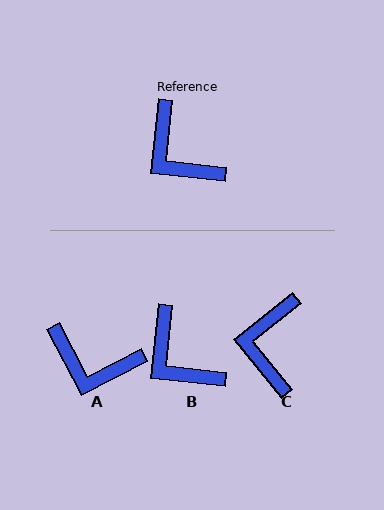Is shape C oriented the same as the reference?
No, it is off by about 45 degrees.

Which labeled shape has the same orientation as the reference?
B.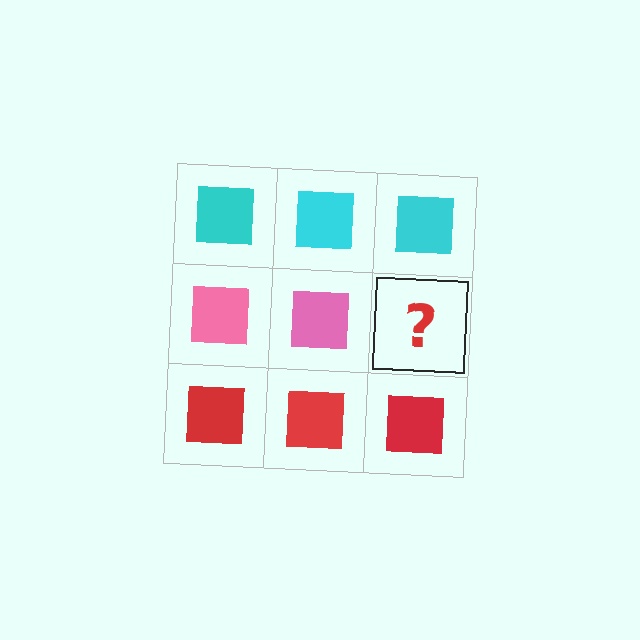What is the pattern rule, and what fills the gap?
The rule is that each row has a consistent color. The gap should be filled with a pink square.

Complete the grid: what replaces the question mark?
The question mark should be replaced with a pink square.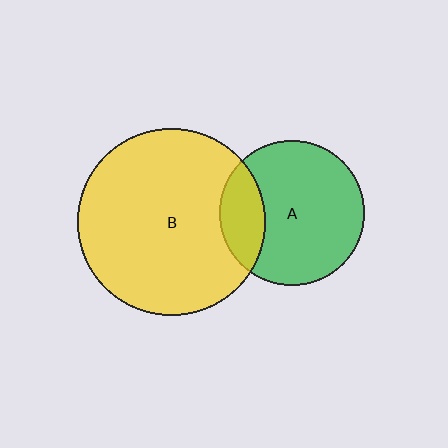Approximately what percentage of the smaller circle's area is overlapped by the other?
Approximately 20%.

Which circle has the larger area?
Circle B (yellow).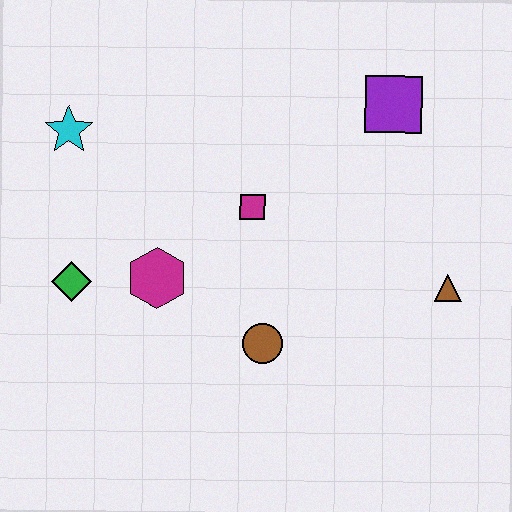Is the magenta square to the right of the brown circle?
No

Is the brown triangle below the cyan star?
Yes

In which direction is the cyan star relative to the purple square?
The cyan star is to the left of the purple square.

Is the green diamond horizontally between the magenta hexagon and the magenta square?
No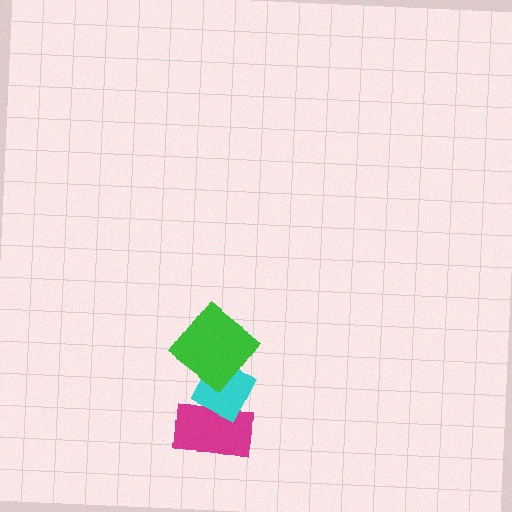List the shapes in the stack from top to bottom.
From top to bottom: the green diamond, the cyan diamond, the magenta rectangle.